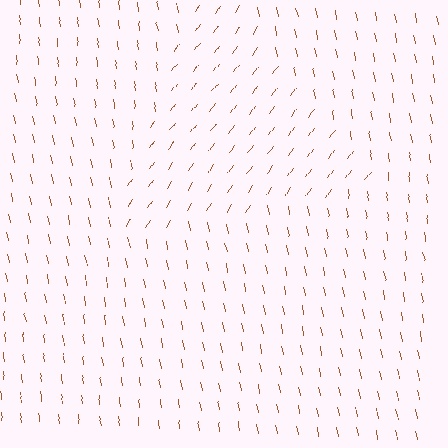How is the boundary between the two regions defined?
The boundary is defined purely by a change in line orientation (approximately 45 degrees difference). All lines are the same color and thickness.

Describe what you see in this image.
The image is filled with small brown line segments. A triangle region in the image has lines oriented differently from the surrounding lines, creating a visible texture boundary.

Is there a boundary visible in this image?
Yes, there is a texture boundary formed by a change in line orientation.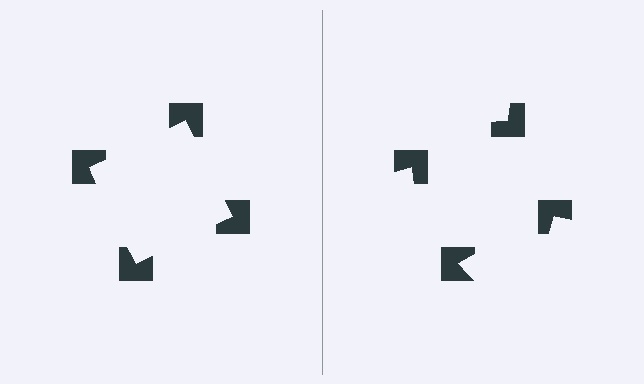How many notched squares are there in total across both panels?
8 — 4 on each side.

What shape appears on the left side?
An illusory square.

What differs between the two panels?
The notched squares are positioned identically on both sides; only the wedge orientations differ. On the left they align to a square; on the right they are misaligned.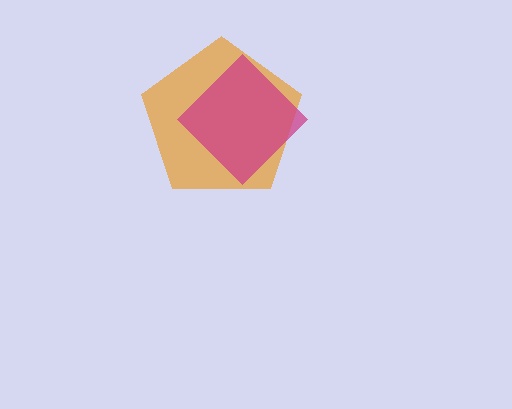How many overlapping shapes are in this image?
There are 2 overlapping shapes in the image.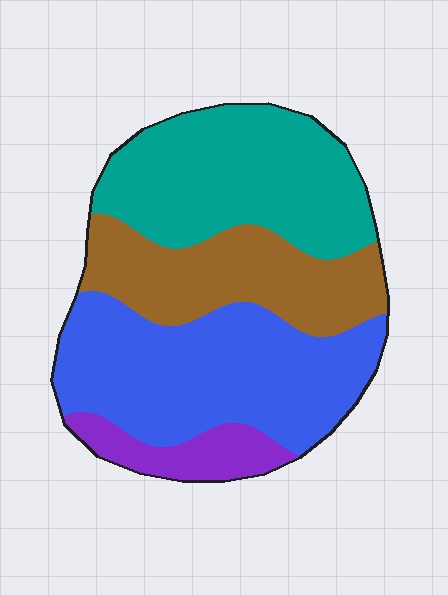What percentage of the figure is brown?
Brown takes up between a sixth and a third of the figure.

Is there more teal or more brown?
Teal.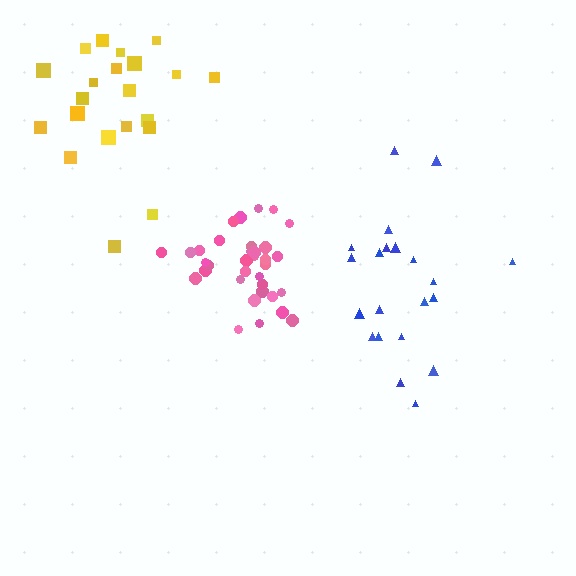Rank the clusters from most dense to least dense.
pink, yellow, blue.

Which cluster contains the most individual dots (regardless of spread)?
Pink (34).